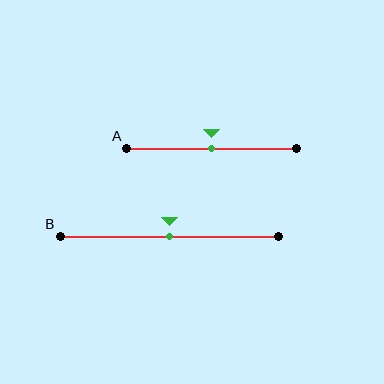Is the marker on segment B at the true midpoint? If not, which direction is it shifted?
Yes, the marker on segment B is at the true midpoint.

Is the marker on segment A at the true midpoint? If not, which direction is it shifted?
Yes, the marker on segment A is at the true midpoint.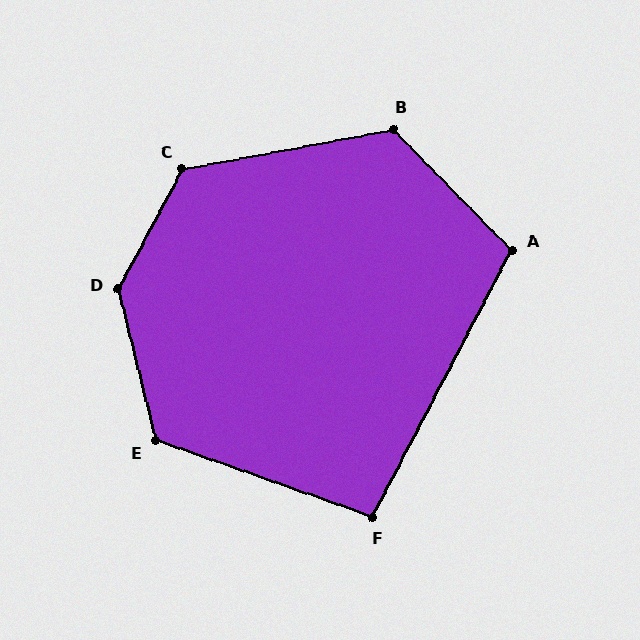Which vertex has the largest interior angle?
D, at approximately 138 degrees.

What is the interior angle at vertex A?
Approximately 108 degrees (obtuse).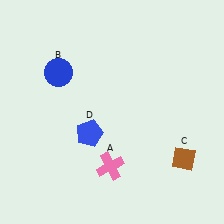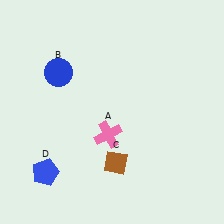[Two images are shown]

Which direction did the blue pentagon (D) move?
The blue pentagon (D) moved left.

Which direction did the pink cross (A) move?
The pink cross (A) moved up.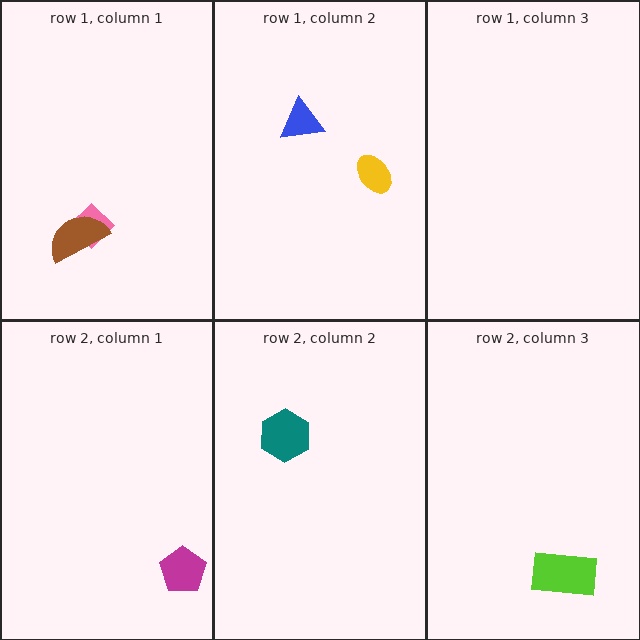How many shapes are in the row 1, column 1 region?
2.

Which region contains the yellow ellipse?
The row 1, column 2 region.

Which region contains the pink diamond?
The row 1, column 1 region.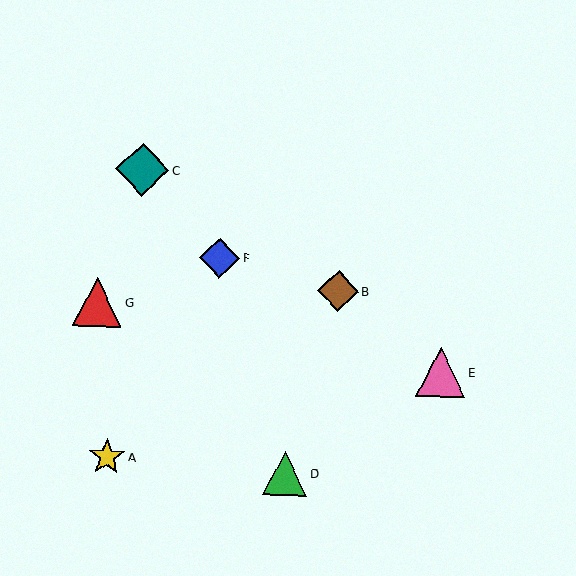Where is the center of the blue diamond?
The center of the blue diamond is at (220, 258).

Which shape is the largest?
The teal diamond (labeled C) is the largest.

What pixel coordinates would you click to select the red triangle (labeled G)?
Click at (97, 302) to select the red triangle G.